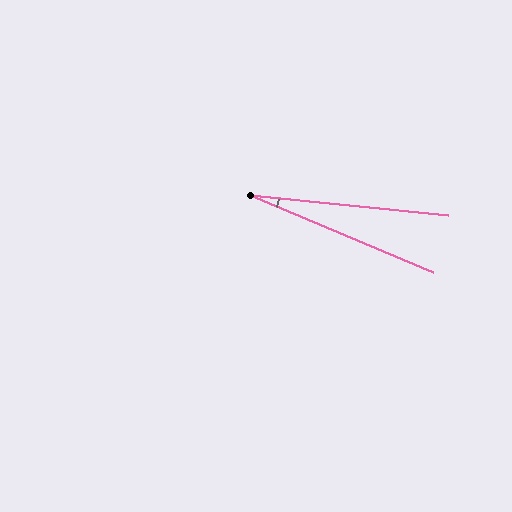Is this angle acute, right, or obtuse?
It is acute.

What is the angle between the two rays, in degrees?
Approximately 17 degrees.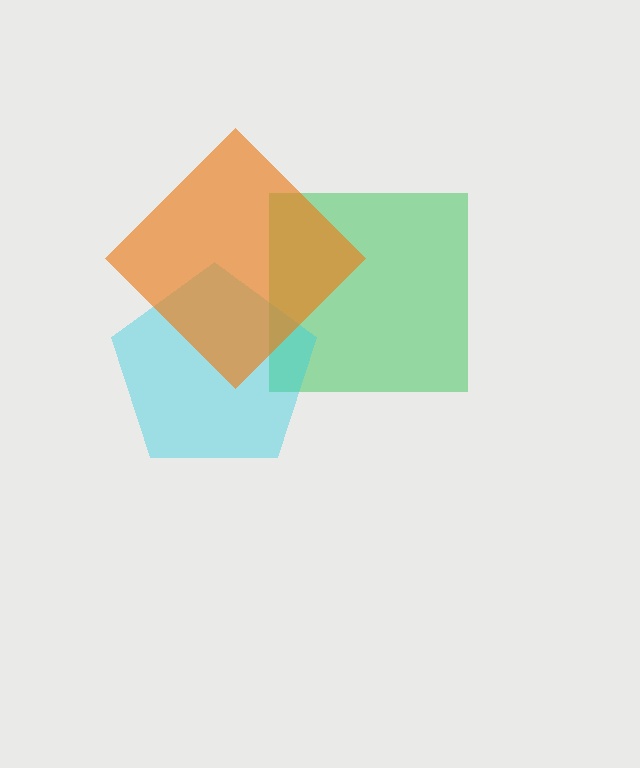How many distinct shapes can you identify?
There are 3 distinct shapes: a green square, a cyan pentagon, an orange diamond.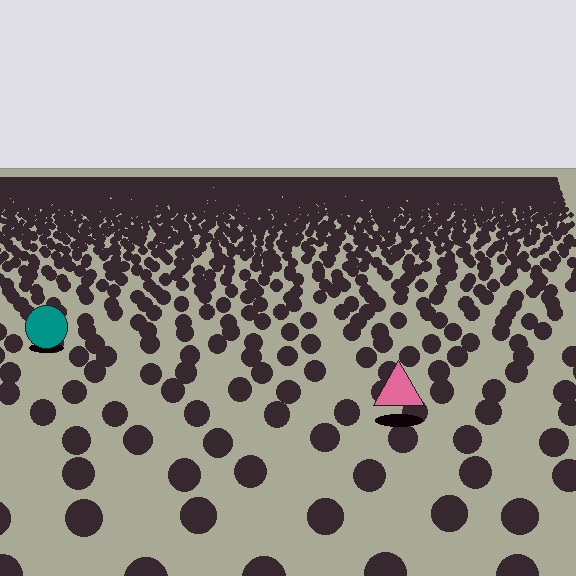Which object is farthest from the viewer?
The teal circle is farthest from the viewer. It appears smaller and the ground texture around it is denser.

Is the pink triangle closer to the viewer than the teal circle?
Yes. The pink triangle is closer — you can tell from the texture gradient: the ground texture is coarser near it.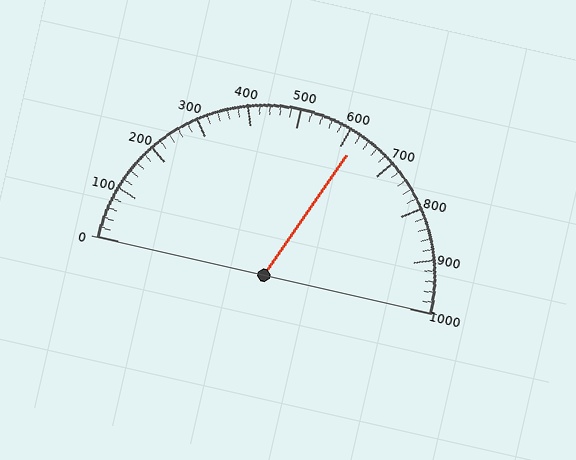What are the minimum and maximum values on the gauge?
The gauge ranges from 0 to 1000.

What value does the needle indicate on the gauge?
The needle indicates approximately 620.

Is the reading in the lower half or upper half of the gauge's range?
The reading is in the upper half of the range (0 to 1000).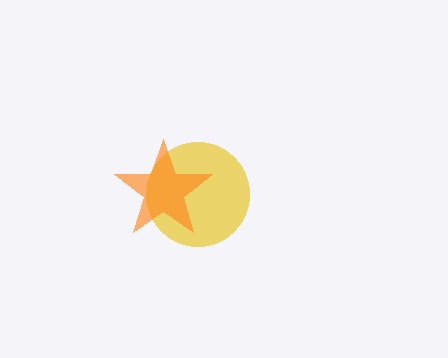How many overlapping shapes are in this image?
There are 2 overlapping shapes in the image.